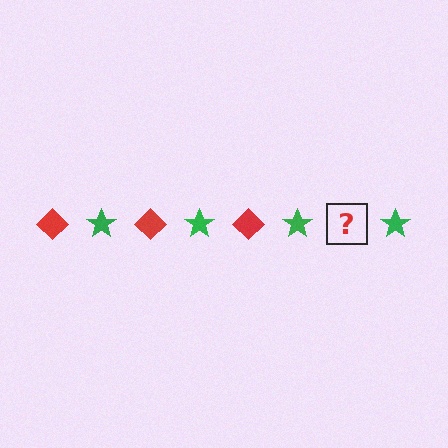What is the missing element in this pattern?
The missing element is a red diamond.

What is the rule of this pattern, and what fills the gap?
The rule is that the pattern alternates between red diamond and green star. The gap should be filled with a red diamond.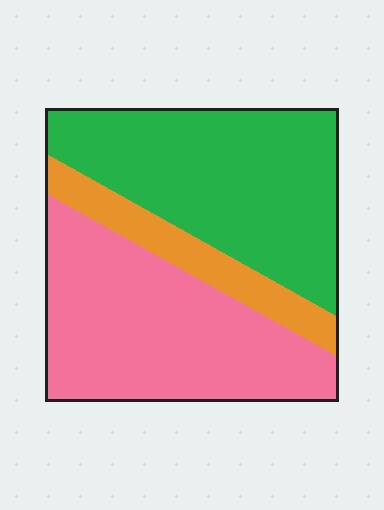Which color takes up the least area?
Orange, at roughly 15%.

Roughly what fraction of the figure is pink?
Pink covers around 45% of the figure.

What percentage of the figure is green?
Green covers roughly 45% of the figure.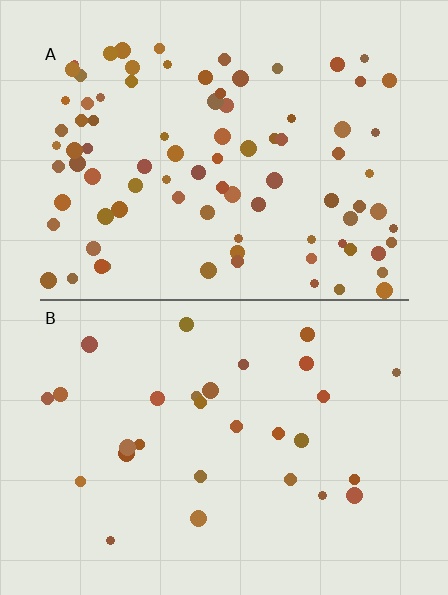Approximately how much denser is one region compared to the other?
Approximately 3.0× — region A over region B.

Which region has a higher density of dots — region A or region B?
A (the top).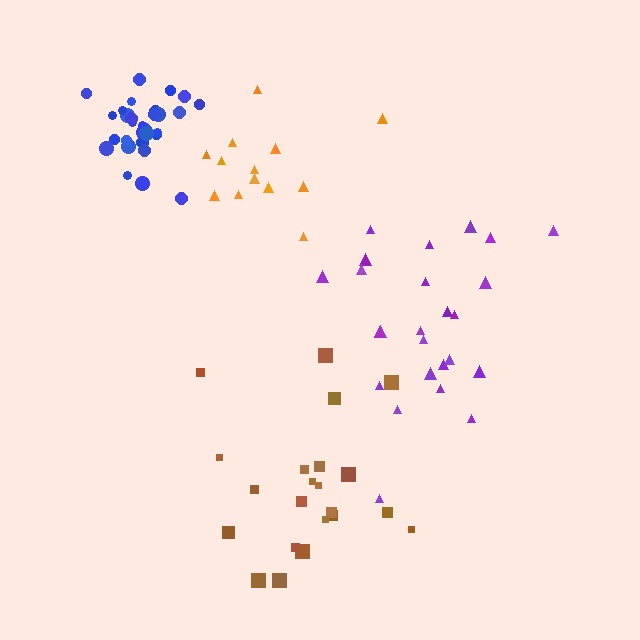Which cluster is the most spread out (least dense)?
Brown.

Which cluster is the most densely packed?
Blue.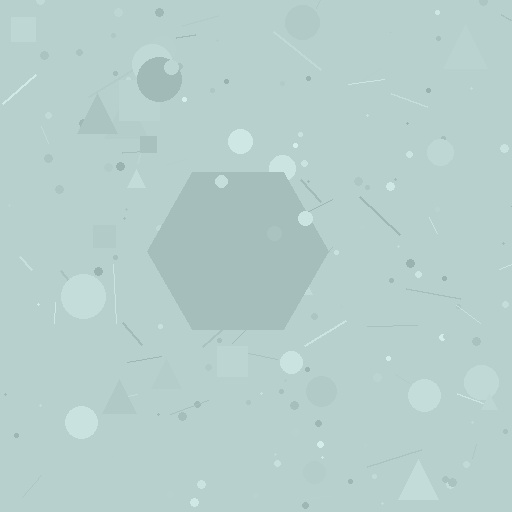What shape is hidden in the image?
A hexagon is hidden in the image.